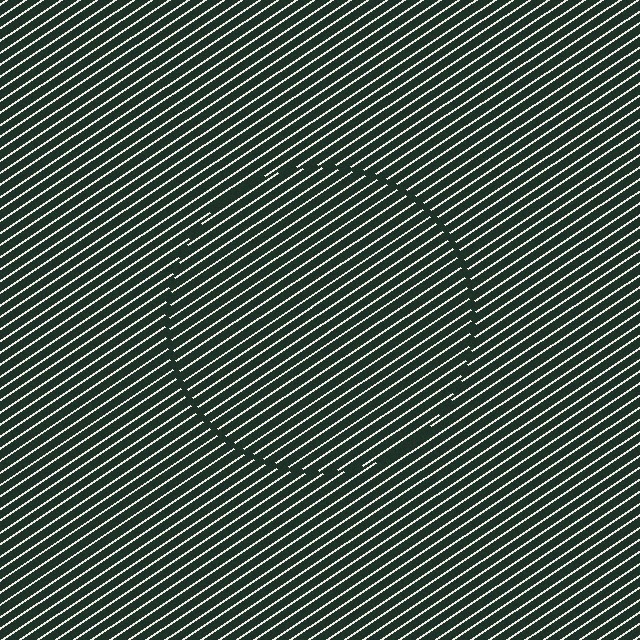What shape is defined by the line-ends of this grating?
An illusory circle. The interior of the shape contains the same grating, shifted by half a period — the contour is defined by the phase discontinuity where line-ends from the inner and outer gratings abut.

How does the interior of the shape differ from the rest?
The interior of the shape contains the same grating, shifted by half a period — the contour is defined by the phase discontinuity where line-ends from the inner and outer gratings abut.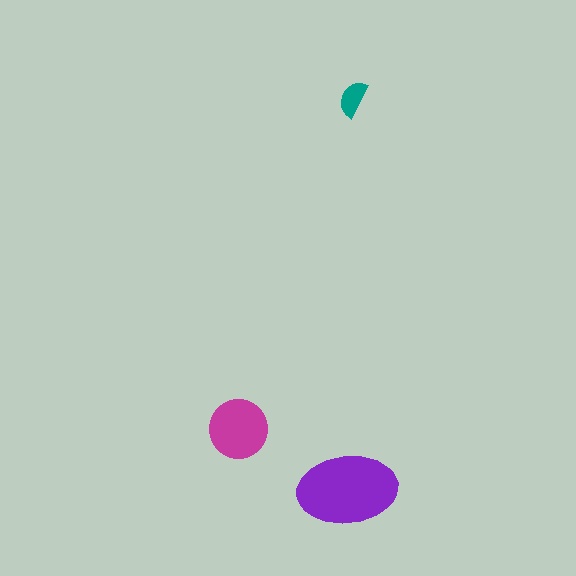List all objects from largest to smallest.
The purple ellipse, the magenta circle, the teal semicircle.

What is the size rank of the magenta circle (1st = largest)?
2nd.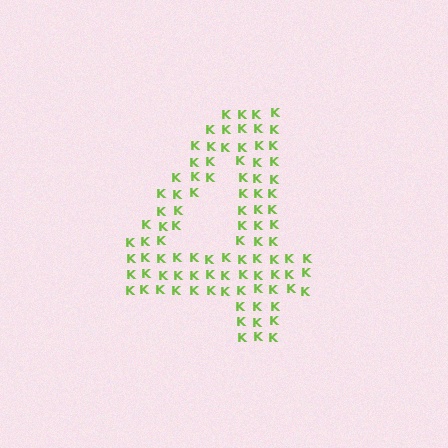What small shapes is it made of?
It is made of small letter K's.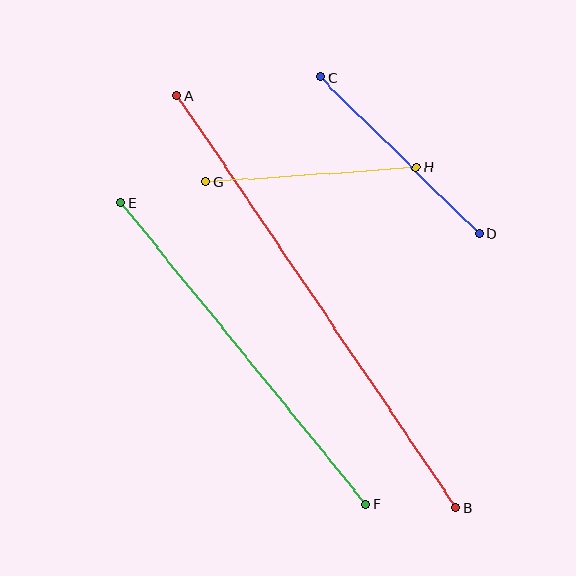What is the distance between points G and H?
The distance is approximately 210 pixels.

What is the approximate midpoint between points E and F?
The midpoint is at approximately (243, 354) pixels.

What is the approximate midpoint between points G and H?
The midpoint is at approximately (311, 174) pixels.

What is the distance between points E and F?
The distance is approximately 389 pixels.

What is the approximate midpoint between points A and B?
The midpoint is at approximately (317, 302) pixels.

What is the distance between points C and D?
The distance is approximately 222 pixels.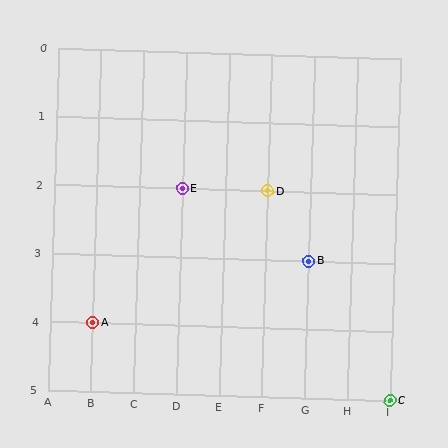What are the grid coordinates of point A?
Point A is at grid coordinates (B, 4).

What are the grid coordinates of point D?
Point D is at grid coordinates (F, 2).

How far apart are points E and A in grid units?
Points E and A are 2 columns and 2 rows apart (about 2.8 grid units diagonally).